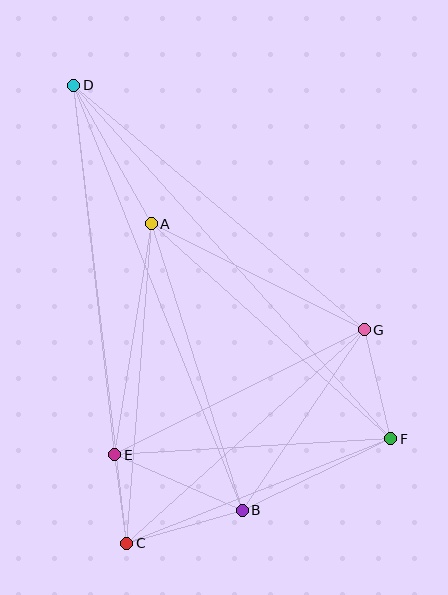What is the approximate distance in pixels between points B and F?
The distance between B and F is approximately 165 pixels.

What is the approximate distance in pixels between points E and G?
The distance between E and G is approximately 279 pixels.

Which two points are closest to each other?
Points C and E are closest to each other.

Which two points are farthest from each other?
Points D and F are farthest from each other.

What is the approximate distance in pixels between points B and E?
The distance between B and E is approximately 139 pixels.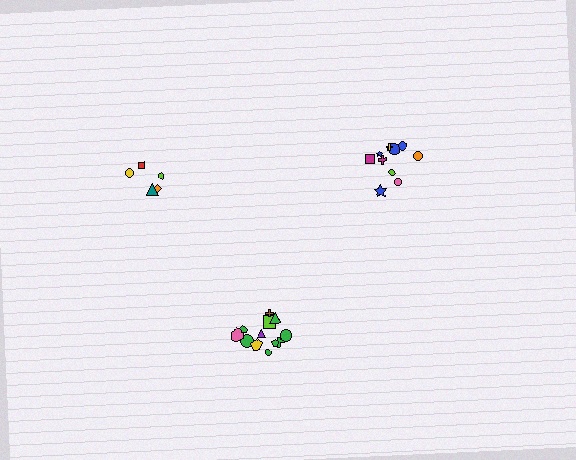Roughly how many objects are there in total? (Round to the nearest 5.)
Roughly 25 objects in total.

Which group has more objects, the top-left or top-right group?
The top-right group.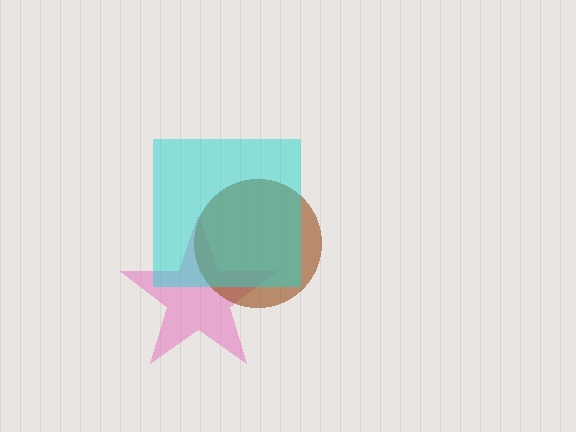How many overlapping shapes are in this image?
There are 3 overlapping shapes in the image.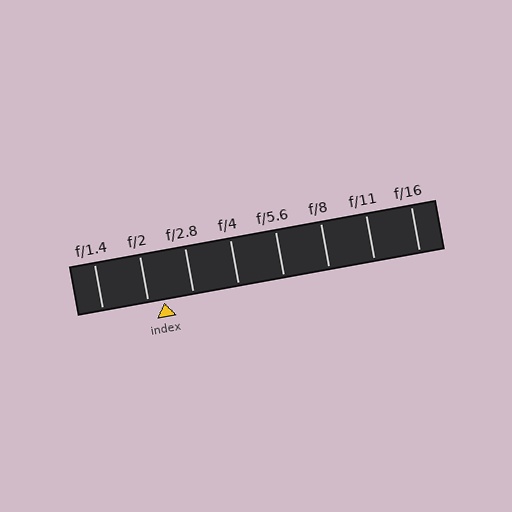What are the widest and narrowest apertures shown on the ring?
The widest aperture shown is f/1.4 and the narrowest is f/16.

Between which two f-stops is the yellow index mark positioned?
The index mark is between f/2 and f/2.8.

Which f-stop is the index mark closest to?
The index mark is closest to f/2.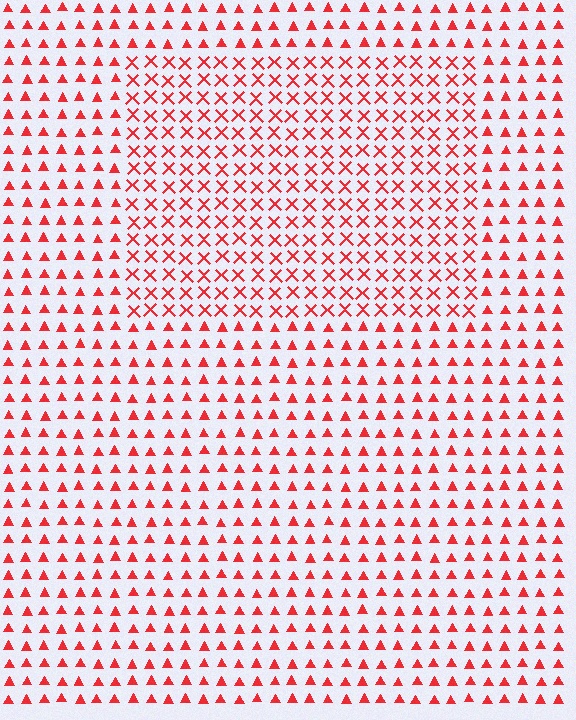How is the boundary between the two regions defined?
The boundary is defined by a change in element shape: X marks inside vs. triangles outside. All elements share the same color and spacing.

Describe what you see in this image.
The image is filled with small red elements arranged in a uniform grid. A rectangle-shaped region contains X marks, while the surrounding area contains triangles. The boundary is defined purely by the change in element shape.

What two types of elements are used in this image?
The image uses X marks inside the rectangle region and triangles outside it.